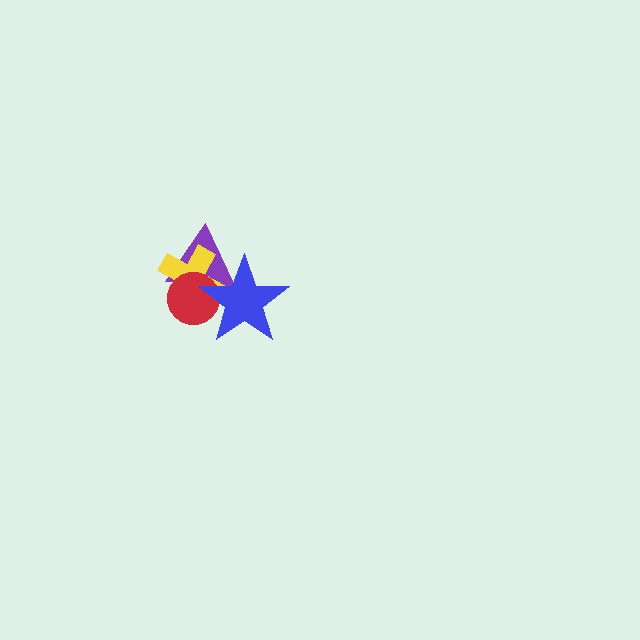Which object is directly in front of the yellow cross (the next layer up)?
The red circle is directly in front of the yellow cross.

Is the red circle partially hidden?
Yes, it is partially covered by another shape.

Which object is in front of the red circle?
The blue star is in front of the red circle.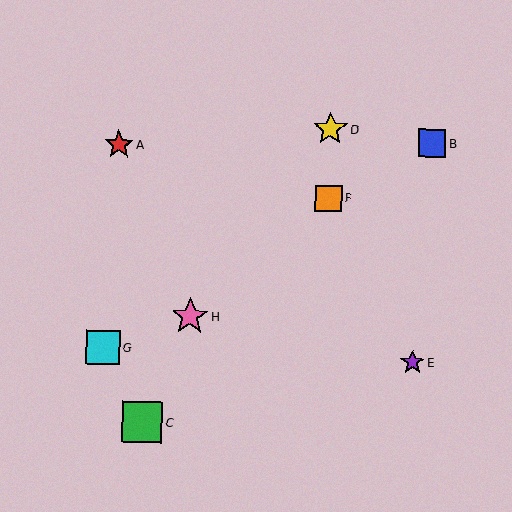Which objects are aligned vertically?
Objects D, F are aligned vertically.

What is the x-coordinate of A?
Object A is at x≈119.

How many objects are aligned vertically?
2 objects (D, F) are aligned vertically.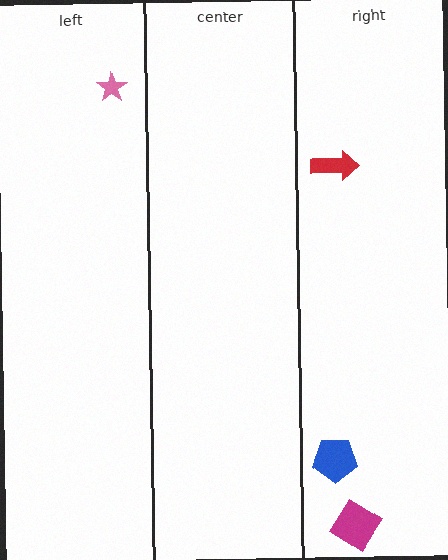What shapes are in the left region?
The pink star.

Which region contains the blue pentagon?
The right region.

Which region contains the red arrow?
The right region.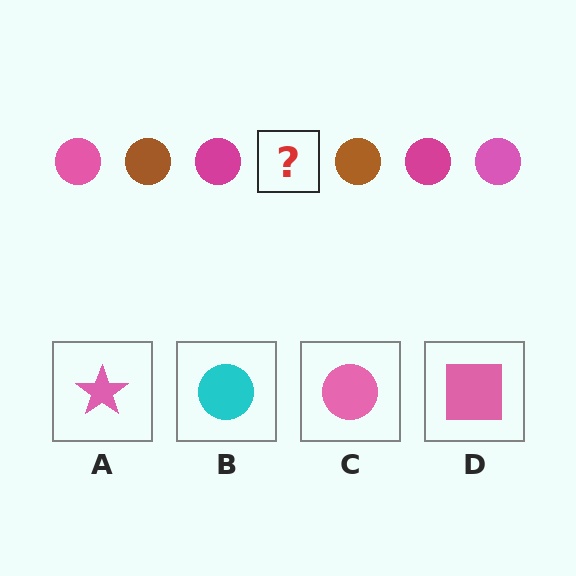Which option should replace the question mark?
Option C.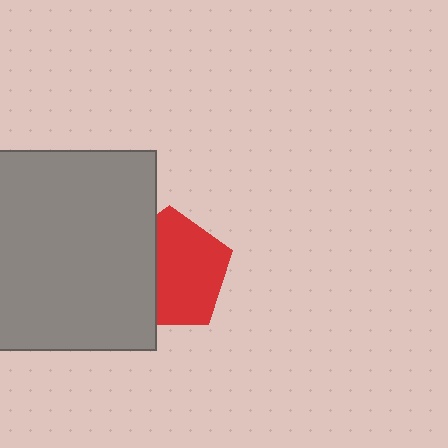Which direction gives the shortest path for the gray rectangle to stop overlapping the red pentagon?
Moving left gives the shortest separation.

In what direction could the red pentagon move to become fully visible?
The red pentagon could move right. That would shift it out from behind the gray rectangle entirely.